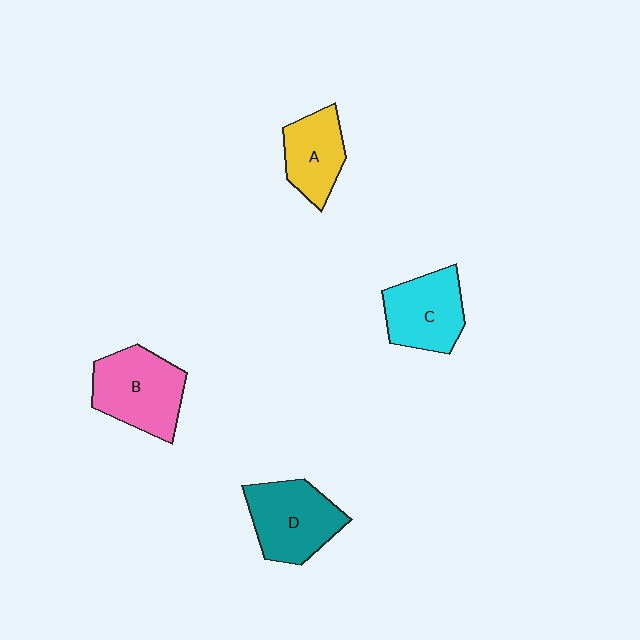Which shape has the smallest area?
Shape A (yellow).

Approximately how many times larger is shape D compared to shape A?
Approximately 1.4 times.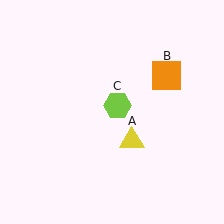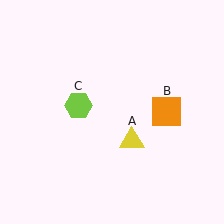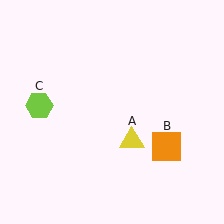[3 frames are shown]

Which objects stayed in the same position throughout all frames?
Yellow triangle (object A) remained stationary.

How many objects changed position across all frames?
2 objects changed position: orange square (object B), lime hexagon (object C).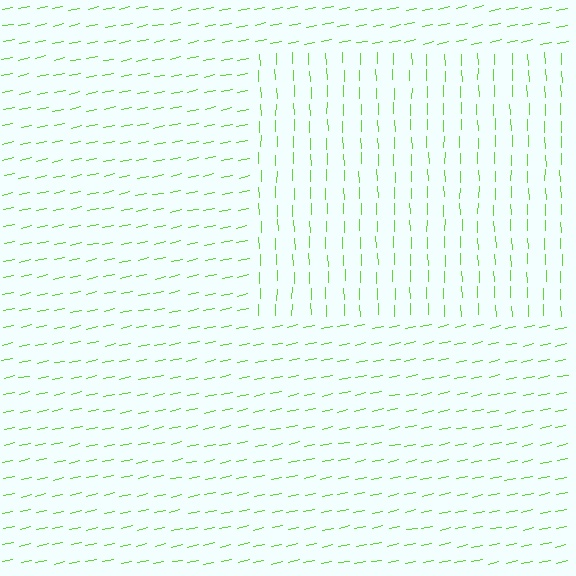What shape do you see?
I see a rectangle.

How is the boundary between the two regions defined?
The boundary is defined purely by a change in line orientation (approximately 79 degrees difference). All lines are the same color and thickness.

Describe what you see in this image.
The image is filled with small lime line segments. A rectangle region in the image has lines oriented differently from the surrounding lines, creating a visible texture boundary.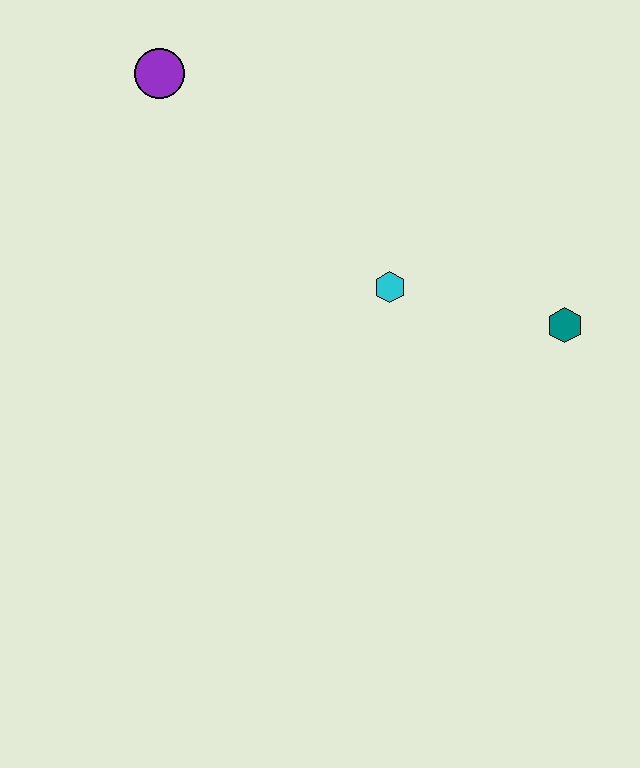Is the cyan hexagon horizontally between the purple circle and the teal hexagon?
Yes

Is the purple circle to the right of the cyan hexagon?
No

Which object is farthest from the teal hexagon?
The purple circle is farthest from the teal hexagon.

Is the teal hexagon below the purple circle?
Yes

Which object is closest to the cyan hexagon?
The teal hexagon is closest to the cyan hexagon.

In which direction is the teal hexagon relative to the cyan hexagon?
The teal hexagon is to the right of the cyan hexagon.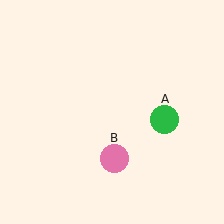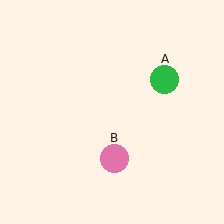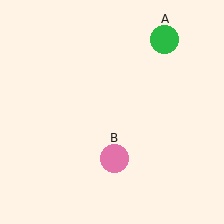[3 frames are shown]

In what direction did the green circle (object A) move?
The green circle (object A) moved up.